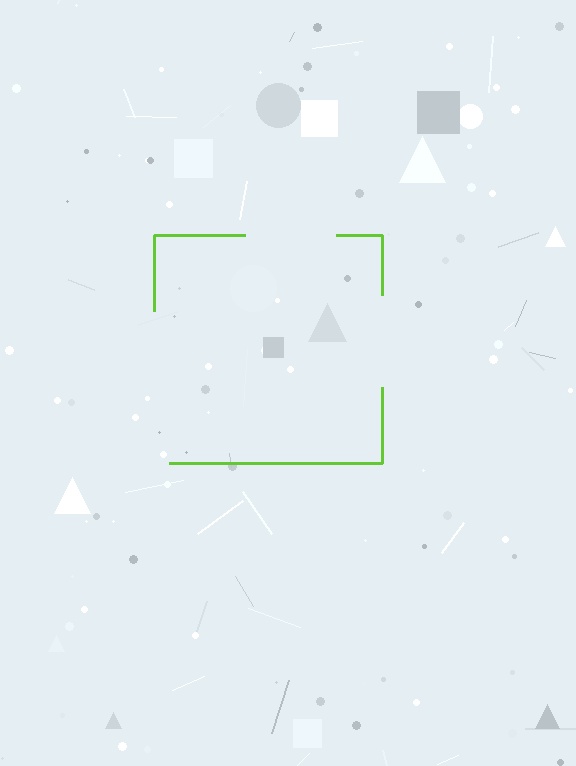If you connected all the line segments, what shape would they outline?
They would outline a square.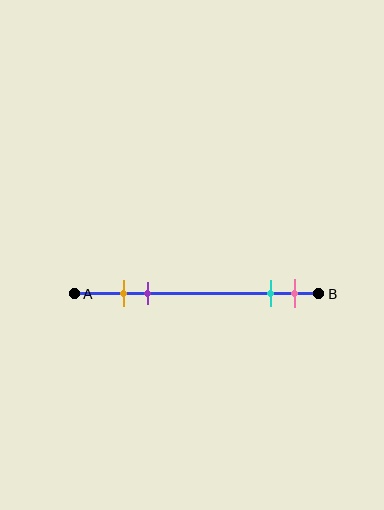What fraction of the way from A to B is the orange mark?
The orange mark is approximately 20% (0.2) of the way from A to B.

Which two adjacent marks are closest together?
The orange and purple marks are the closest adjacent pair.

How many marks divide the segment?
There are 4 marks dividing the segment.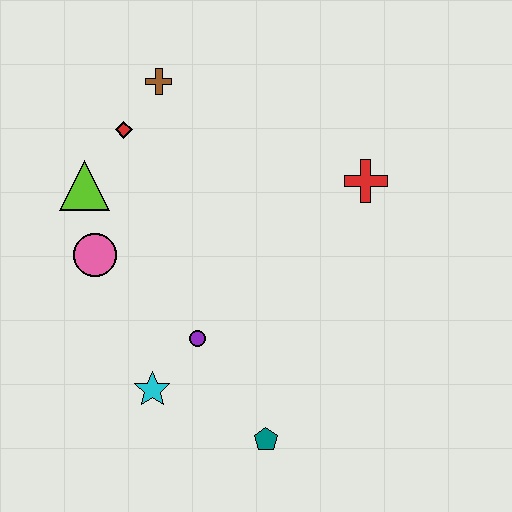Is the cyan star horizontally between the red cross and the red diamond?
Yes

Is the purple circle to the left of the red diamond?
No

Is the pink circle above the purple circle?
Yes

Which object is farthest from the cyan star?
The brown cross is farthest from the cyan star.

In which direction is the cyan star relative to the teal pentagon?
The cyan star is to the left of the teal pentagon.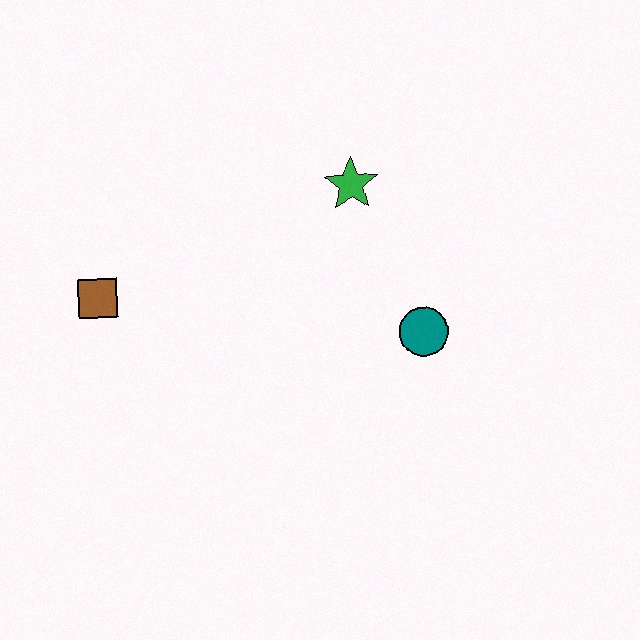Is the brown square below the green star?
Yes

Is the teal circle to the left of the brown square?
No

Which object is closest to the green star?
The teal circle is closest to the green star.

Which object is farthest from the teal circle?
The brown square is farthest from the teal circle.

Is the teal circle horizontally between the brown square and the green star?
No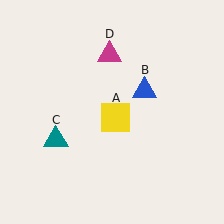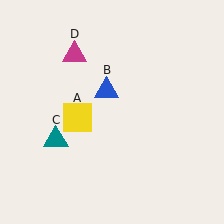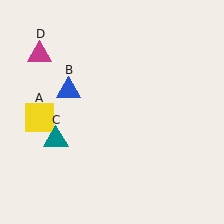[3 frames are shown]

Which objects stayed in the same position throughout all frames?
Teal triangle (object C) remained stationary.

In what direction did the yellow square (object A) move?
The yellow square (object A) moved left.